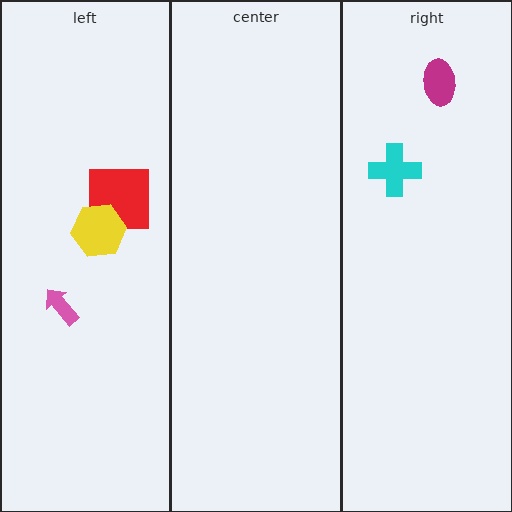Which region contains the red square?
The left region.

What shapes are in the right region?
The magenta ellipse, the cyan cross.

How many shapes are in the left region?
3.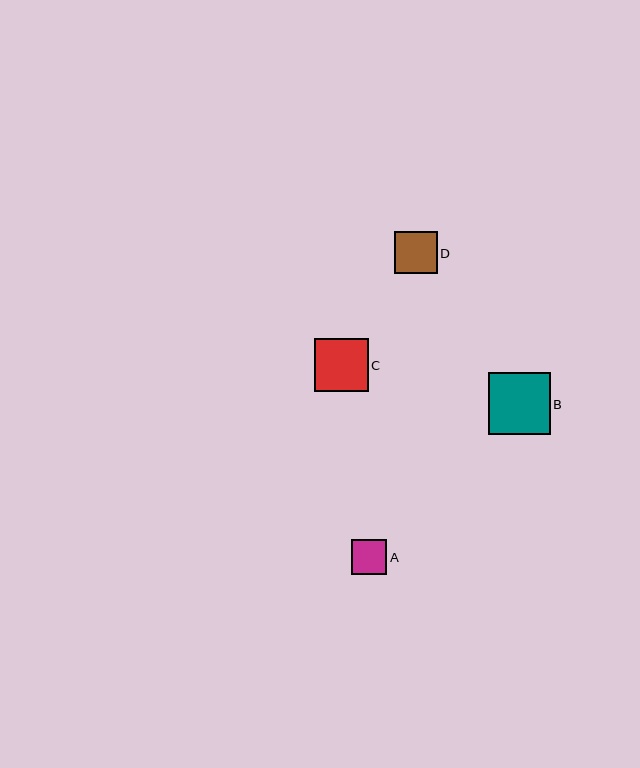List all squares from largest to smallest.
From largest to smallest: B, C, D, A.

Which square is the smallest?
Square A is the smallest with a size of approximately 36 pixels.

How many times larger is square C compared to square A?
Square C is approximately 1.5 times the size of square A.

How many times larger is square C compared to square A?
Square C is approximately 1.5 times the size of square A.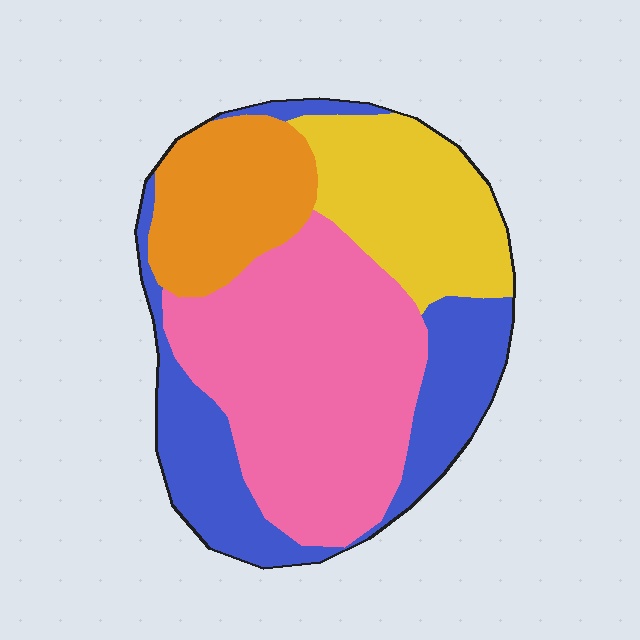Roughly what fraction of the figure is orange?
Orange takes up less than a quarter of the figure.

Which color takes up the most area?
Pink, at roughly 40%.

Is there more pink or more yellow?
Pink.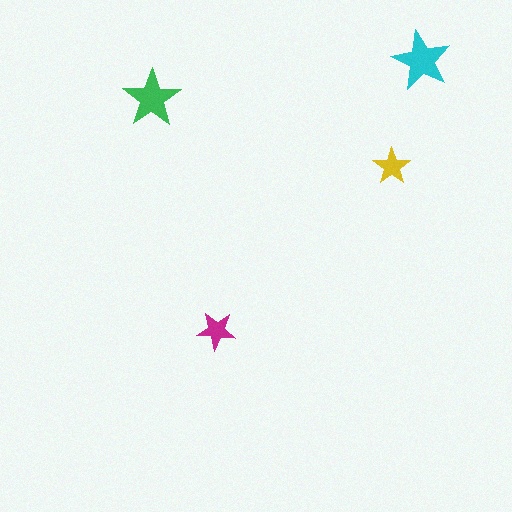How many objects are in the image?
There are 4 objects in the image.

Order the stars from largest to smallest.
the cyan one, the green one, the magenta one, the yellow one.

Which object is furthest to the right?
The cyan star is rightmost.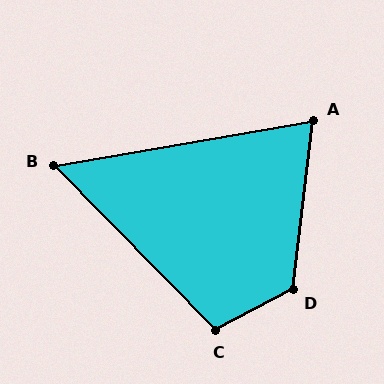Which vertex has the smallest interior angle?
B, at approximately 55 degrees.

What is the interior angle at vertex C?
Approximately 106 degrees (obtuse).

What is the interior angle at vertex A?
Approximately 74 degrees (acute).